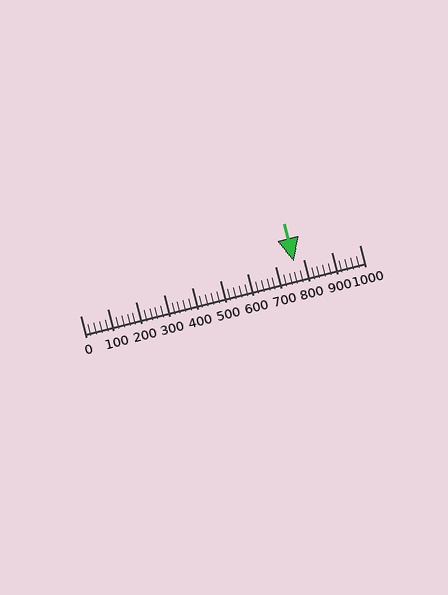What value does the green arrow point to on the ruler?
The green arrow points to approximately 766.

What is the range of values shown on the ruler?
The ruler shows values from 0 to 1000.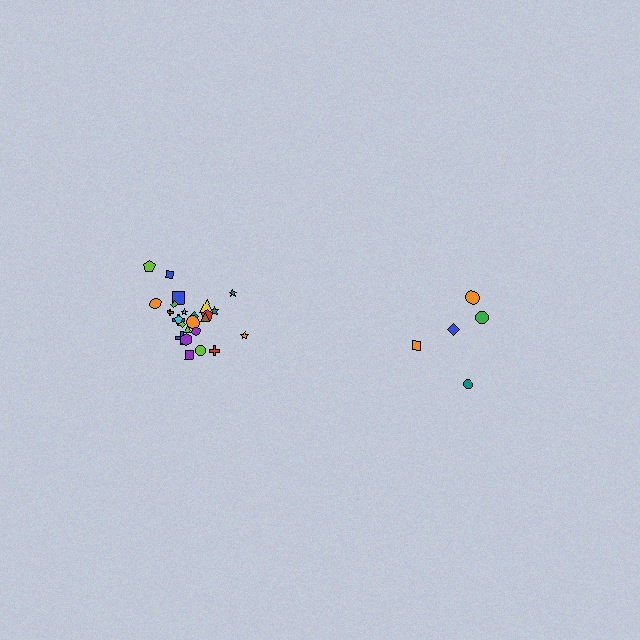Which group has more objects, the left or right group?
The left group.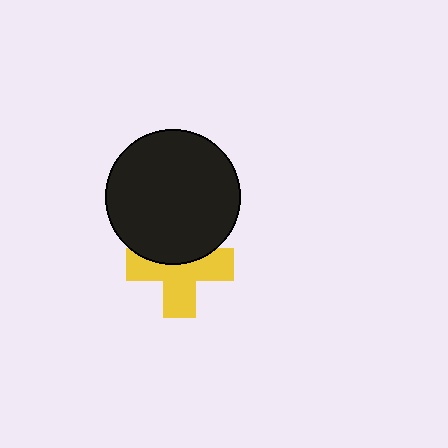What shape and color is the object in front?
The object in front is a black circle.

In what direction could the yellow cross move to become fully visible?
The yellow cross could move down. That would shift it out from behind the black circle entirely.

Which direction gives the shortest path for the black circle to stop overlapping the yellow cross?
Moving up gives the shortest separation.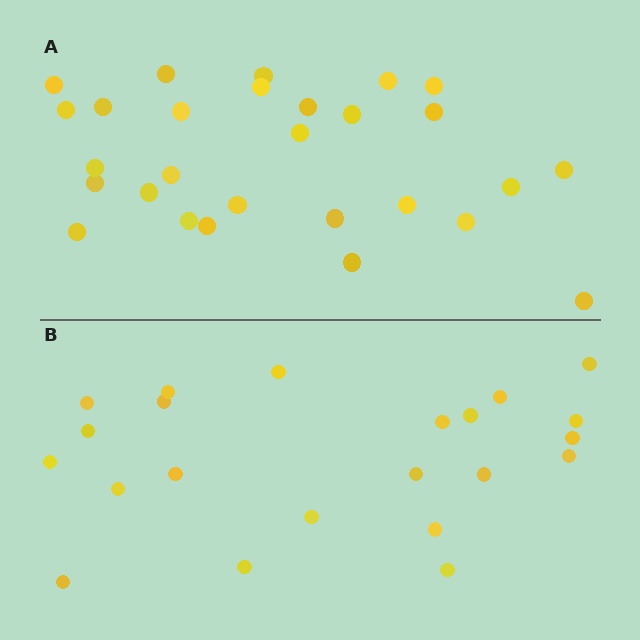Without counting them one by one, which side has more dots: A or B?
Region A (the top region) has more dots.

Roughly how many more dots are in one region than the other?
Region A has about 6 more dots than region B.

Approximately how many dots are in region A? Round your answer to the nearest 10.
About 30 dots. (The exact count is 28, which rounds to 30.)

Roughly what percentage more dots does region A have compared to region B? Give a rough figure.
About 25% more.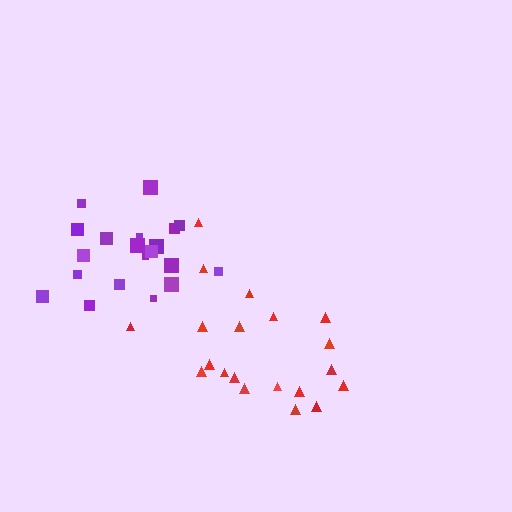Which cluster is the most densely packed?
Purple.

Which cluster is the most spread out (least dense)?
Red.